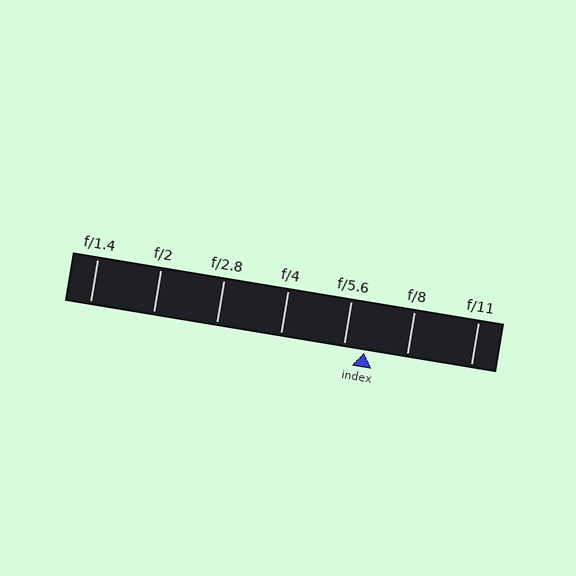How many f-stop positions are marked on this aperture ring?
There are 7 f-stop positions marked.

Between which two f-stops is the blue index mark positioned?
The index mark is between f/5.6 and f/8.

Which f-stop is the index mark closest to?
The index mark is closest to f/5.6.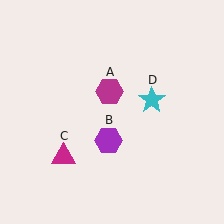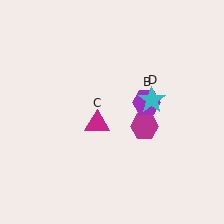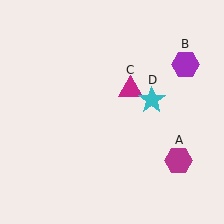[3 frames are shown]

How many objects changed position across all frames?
3 objects changed position: magenta hexagon (object A), purple hexagon (object B), magenta triangle (object C).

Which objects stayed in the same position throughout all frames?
Cyan star (object D) remained stationary.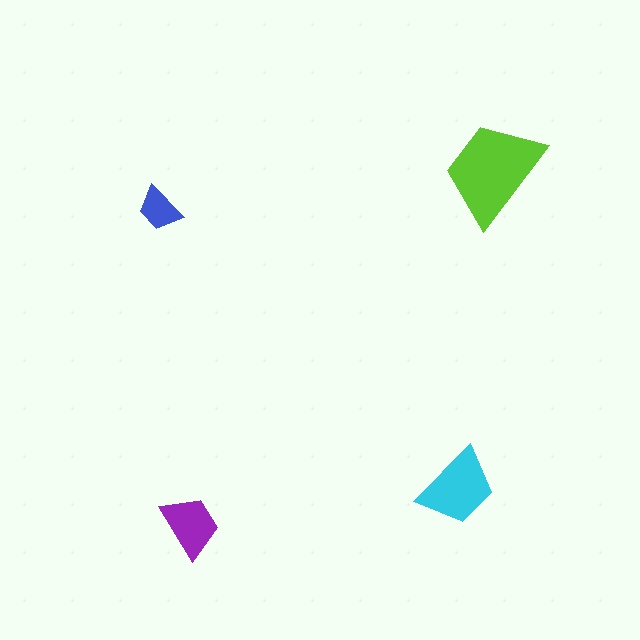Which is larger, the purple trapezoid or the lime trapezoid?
The lime one.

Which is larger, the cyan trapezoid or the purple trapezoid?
The cyan one.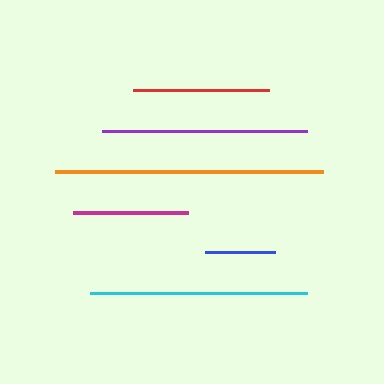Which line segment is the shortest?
The blue line is the shortest at approximately 70 pixels.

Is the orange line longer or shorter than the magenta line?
The orange line is longer than the magenta line.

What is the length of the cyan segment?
The cyan segment is approximately 217 pixels long.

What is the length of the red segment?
The red segment is approximately 136 pixels long.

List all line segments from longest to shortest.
From longest to shortest: orange, cyan, purple, red, magenta, blue.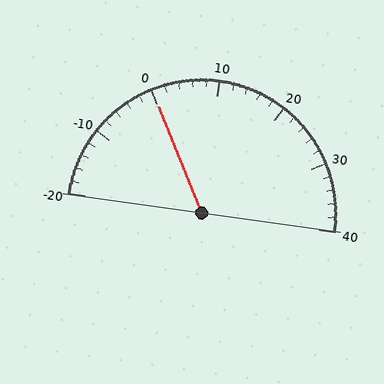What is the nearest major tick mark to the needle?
The nearest major tick mark is 0.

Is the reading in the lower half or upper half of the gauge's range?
The reading is in the lower half of the range (-20 to 40).